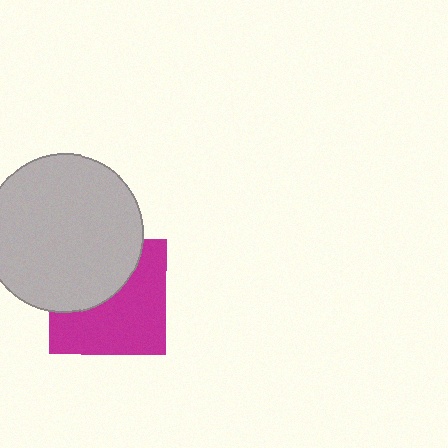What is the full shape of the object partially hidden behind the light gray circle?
The partially hidden object is a magenta square.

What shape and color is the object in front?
The object in front is a light gray circle.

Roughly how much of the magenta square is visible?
About half of it is visible (roughly 58%).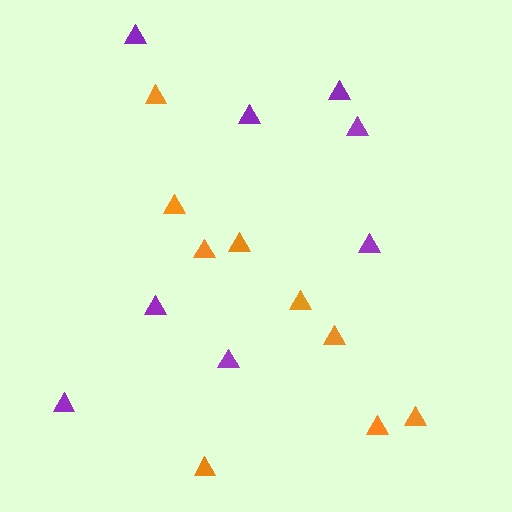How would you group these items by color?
There are 2 groups: one group of purple triangles (8) and one group of orange triangles (9).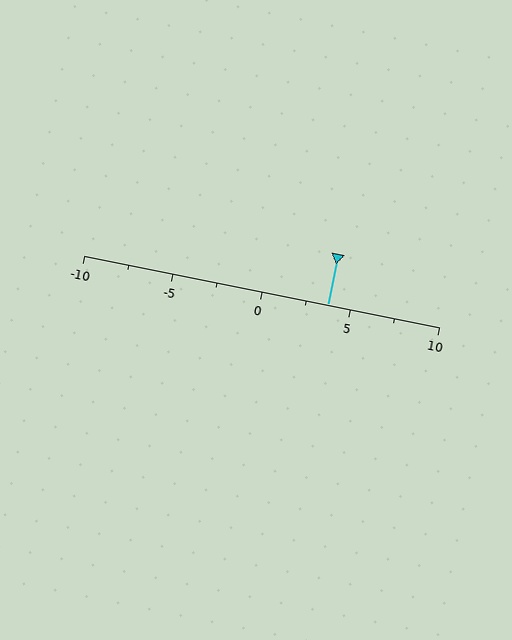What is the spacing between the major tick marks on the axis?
The major ticks are spaced 5 apart.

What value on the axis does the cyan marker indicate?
The marker indicates approximately 3.8.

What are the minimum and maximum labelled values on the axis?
The axis runs from -10 to 10.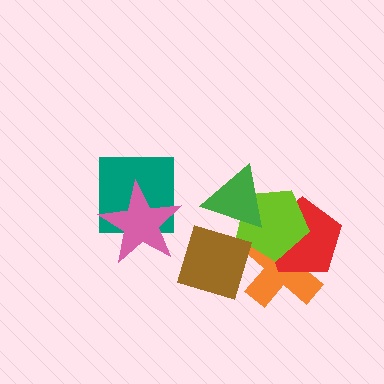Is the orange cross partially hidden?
Yes, it is partially covered by another shape.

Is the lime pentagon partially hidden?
Yes, it is partially covered by another shape.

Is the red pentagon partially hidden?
Yes, it is partially covered by another shape.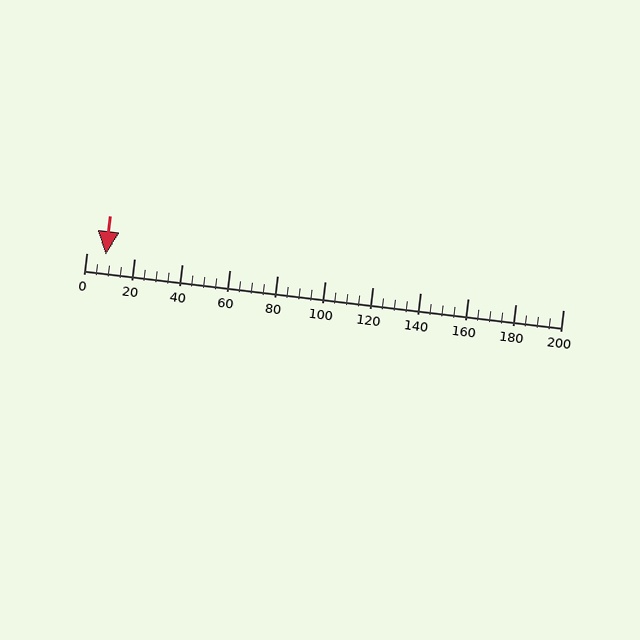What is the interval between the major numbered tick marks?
The major tick marks are spaced 20 units apart.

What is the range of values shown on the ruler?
The ruler shows values from 0 to 200.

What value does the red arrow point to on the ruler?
The red arrow points to approximately 8.